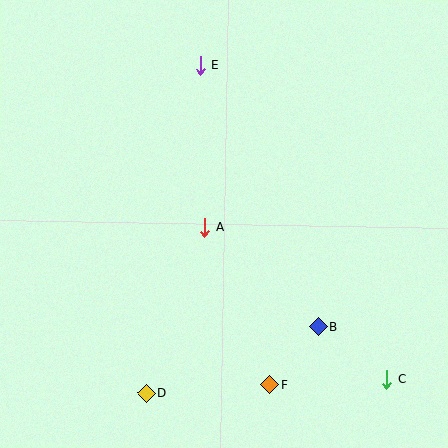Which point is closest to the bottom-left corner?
Point D is closest to the bottom-left corner.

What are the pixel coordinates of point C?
Point C is at (387, 379).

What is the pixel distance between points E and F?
The distance between E and F is 327 pixels.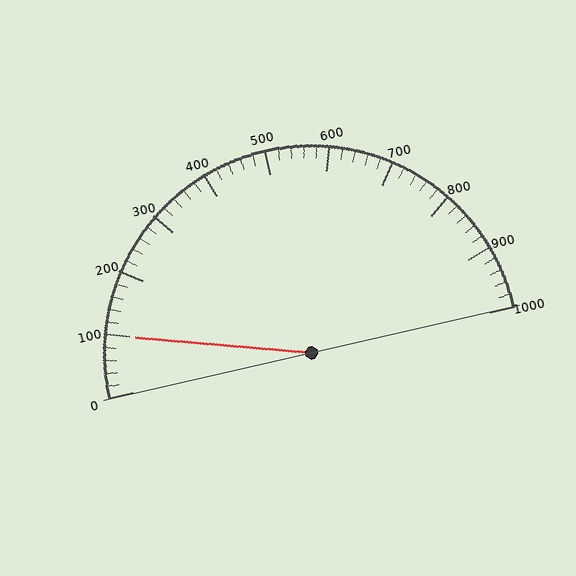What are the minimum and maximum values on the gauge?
The gauge ranges from 0 to 1000.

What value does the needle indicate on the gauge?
The needle indicates approximately 100.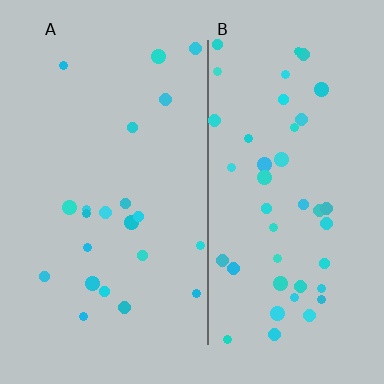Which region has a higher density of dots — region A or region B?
B (the right).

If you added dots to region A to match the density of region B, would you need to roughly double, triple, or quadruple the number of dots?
Approximately double.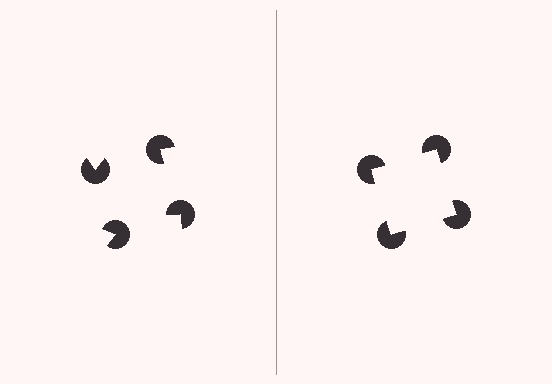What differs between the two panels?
The pac-man discs are positioned identically on both sides; only the wedge orientations differ. On the right they align to a square; on the left they are misaligned.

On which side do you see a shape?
An illusory square appears on the right side. On the left side the wedge cuts are rotated, so no coherent shape forms.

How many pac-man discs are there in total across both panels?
8 — 4 on each side.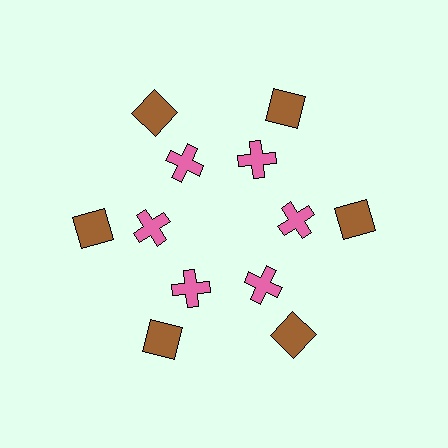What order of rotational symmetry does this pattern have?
This pattern has 6-fold rotational symmetry.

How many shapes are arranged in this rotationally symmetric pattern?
There are 12 shapes, arranged in 6 groups of 2.